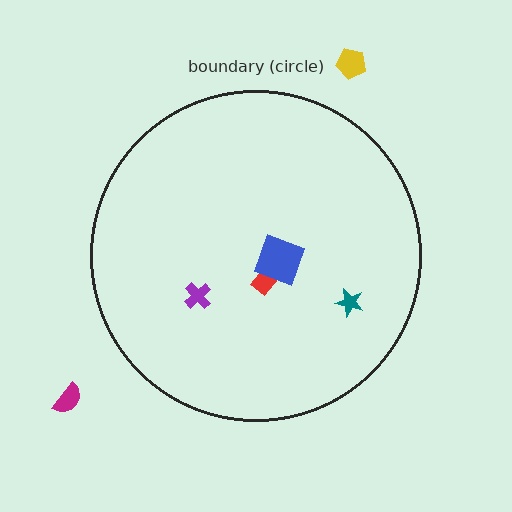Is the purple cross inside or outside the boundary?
Inside.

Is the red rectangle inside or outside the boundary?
Inside.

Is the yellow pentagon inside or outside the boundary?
Outside.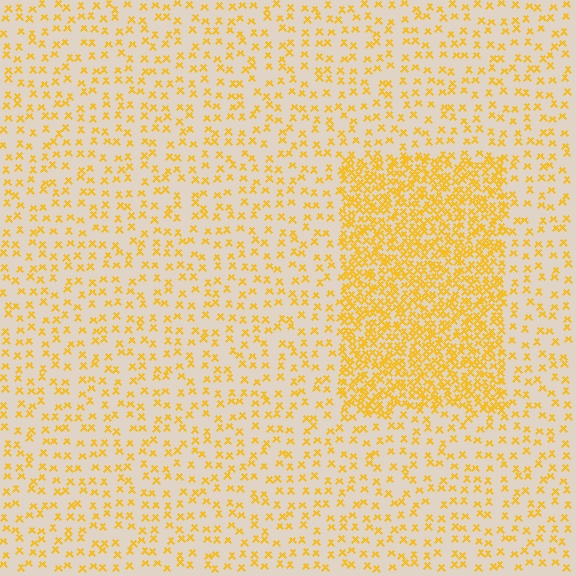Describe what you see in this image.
The image contains small yellow elements arranged at two different densities. A rectangle-shaped region is visible where the elements are more densely packed than the surrounding area.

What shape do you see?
I see a rectangle.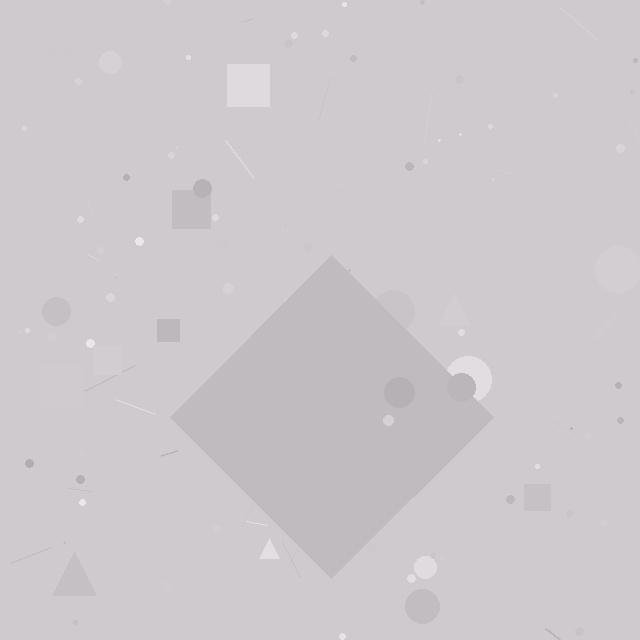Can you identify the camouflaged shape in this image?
The camouflaged shape is a diamond.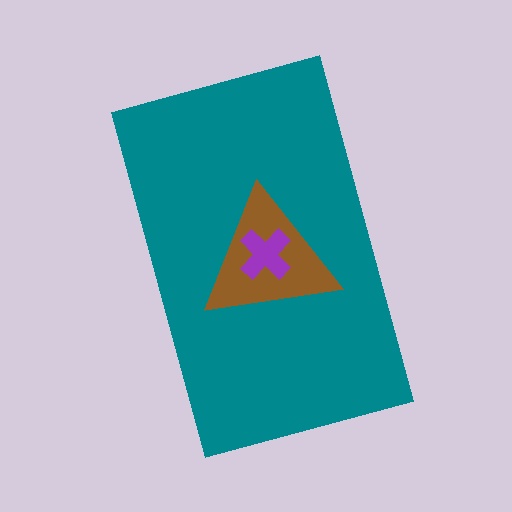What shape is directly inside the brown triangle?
The purple cross.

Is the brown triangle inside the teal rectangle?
Yes.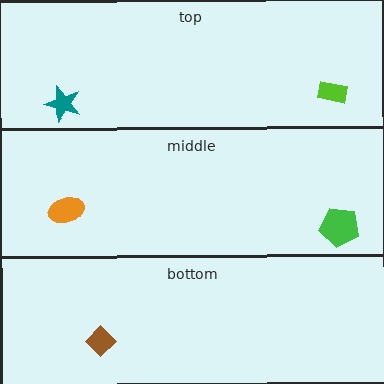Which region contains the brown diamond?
The bottom region.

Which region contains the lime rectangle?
The top region.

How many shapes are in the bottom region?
1.